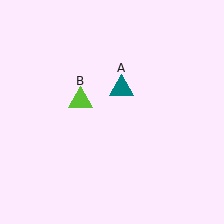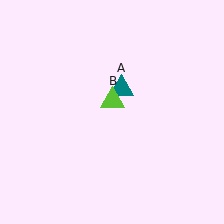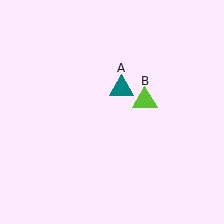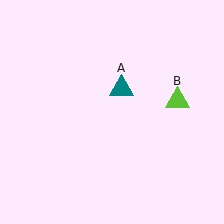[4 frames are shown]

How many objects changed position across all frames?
1 object changed position: lime triangle (object B).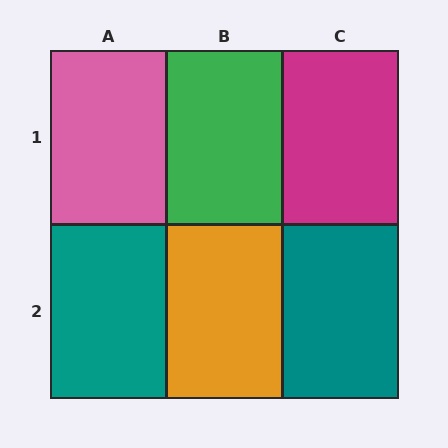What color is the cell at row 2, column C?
Teal.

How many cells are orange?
1 cell is orange.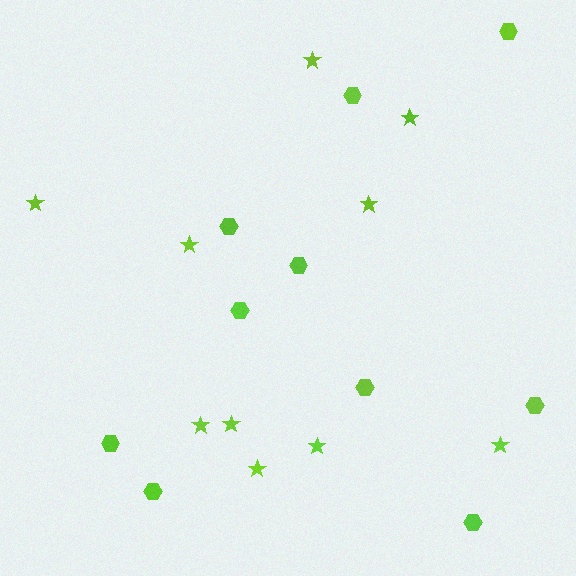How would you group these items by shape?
There are 2 groups: one group of stars (10) and one group of hexagons (10).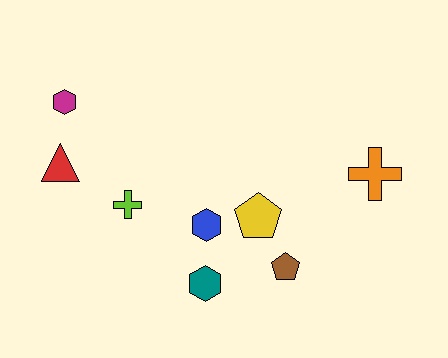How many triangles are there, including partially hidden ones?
There is 1 triangle.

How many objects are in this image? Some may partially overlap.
There are 8 objects.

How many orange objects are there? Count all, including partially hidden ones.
There is 1 orange object.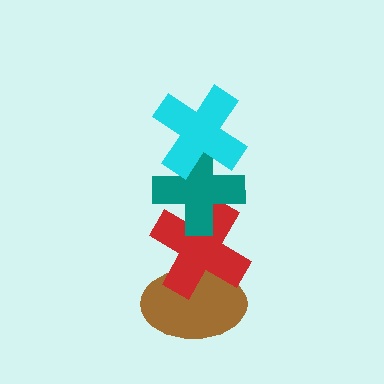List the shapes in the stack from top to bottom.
From top to bottom: the cyan cross, the teal cross, the red cross, the brown ellipse.